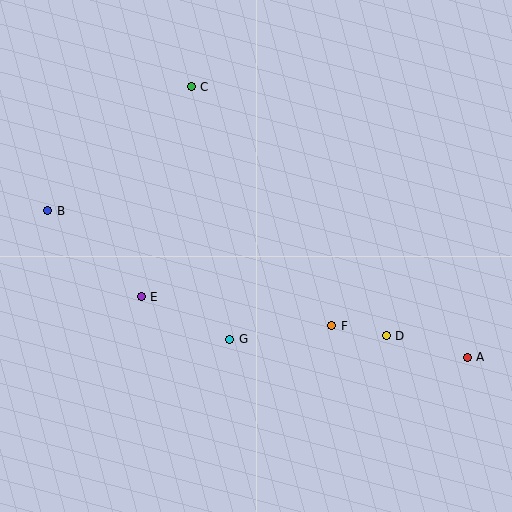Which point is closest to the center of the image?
Point G at (230, 339) is closest to the center.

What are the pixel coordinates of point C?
Point C is at (191, 87).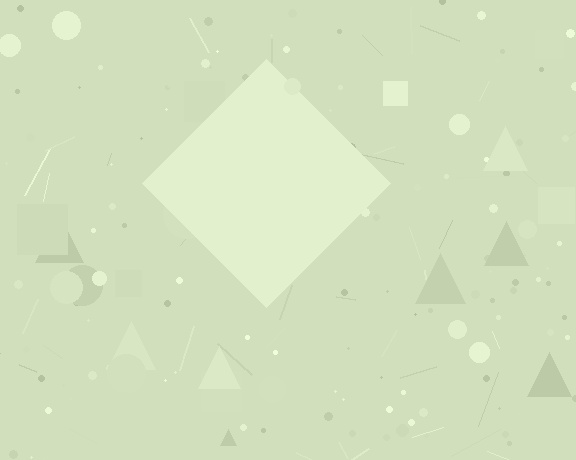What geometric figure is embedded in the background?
A diamond is embedded in the background.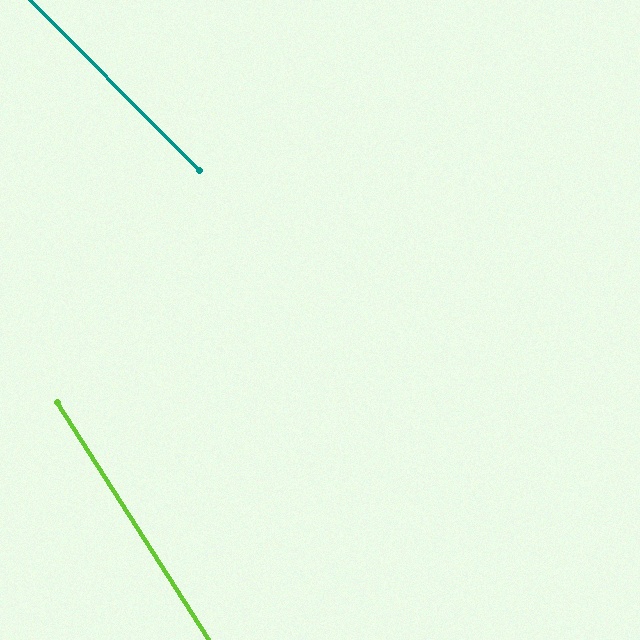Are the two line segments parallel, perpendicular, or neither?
Neither parallel nor perpendicular — they differ by about 12°.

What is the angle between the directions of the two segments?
Approximately 12 degrees.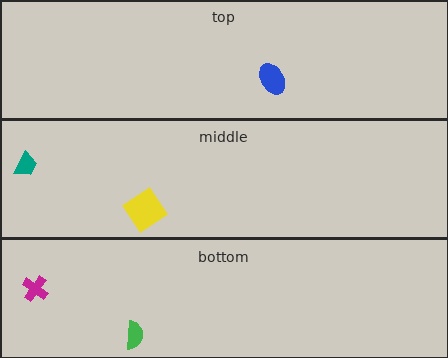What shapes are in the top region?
The blue ellipse.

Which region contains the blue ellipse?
The top region.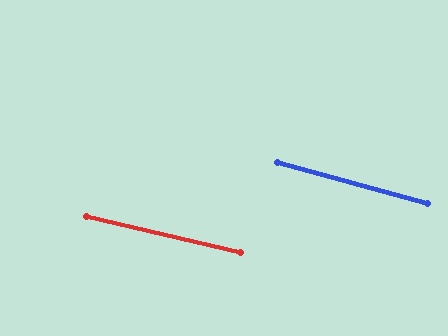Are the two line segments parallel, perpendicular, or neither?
Parallel — their directions differ by only 1.9°.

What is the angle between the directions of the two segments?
Approximately 2 degrees.